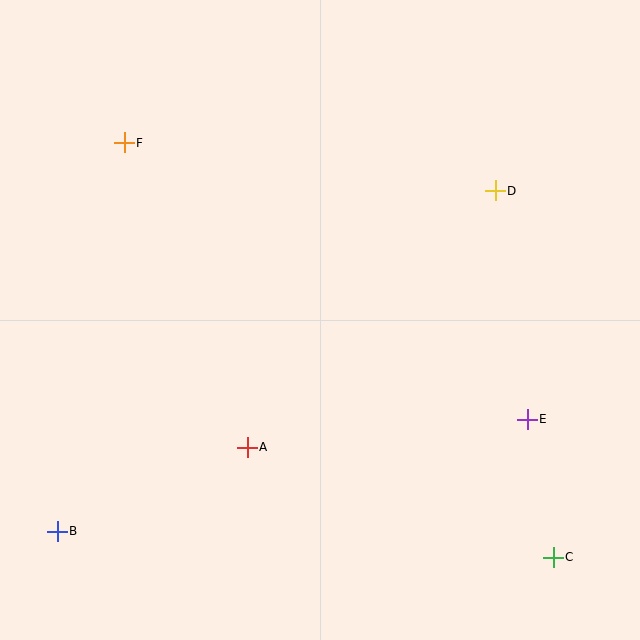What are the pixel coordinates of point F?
Point F is at (124, 143).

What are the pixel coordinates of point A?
Point A is at (247, 447).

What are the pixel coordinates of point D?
Point D is at (495, 191).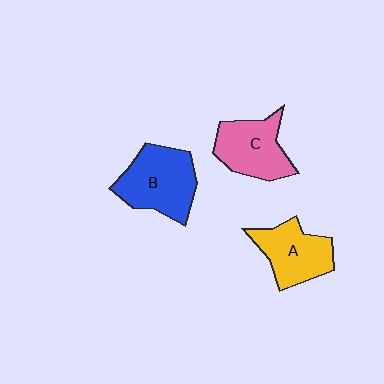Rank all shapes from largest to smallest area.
From largest to smallest: B (blue), C (pink), A (yellow).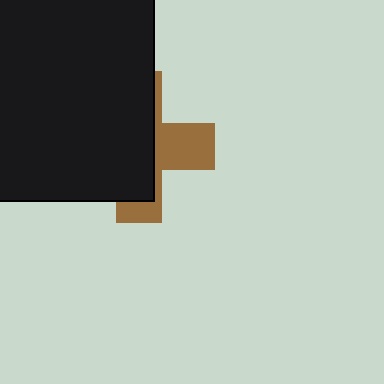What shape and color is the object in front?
The object in front is a black rectangle.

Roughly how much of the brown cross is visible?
A small part of it is visible (roughly 36%).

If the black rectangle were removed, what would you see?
You would see the complete brown cross.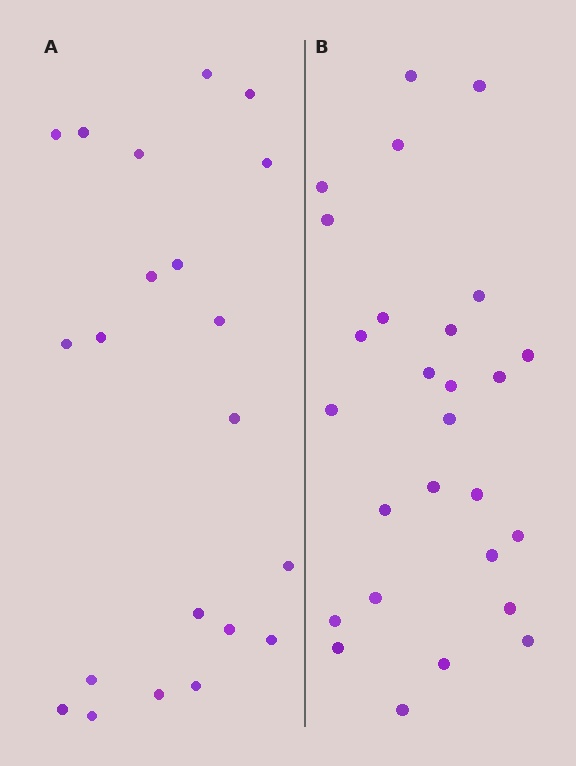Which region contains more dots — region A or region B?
Region B (the right region) has more dots.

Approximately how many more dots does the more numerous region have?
Region B has about 6 more dots than region A.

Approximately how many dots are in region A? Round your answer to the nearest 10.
About 20 dots. (The exact count is 21, which rounds to 20.)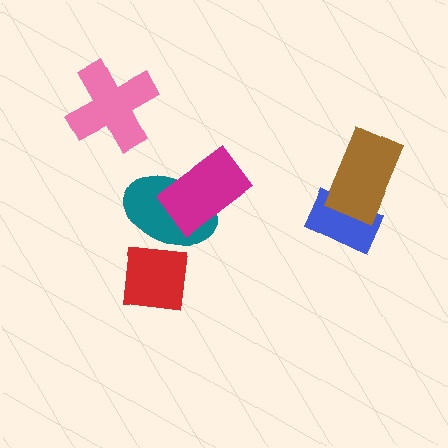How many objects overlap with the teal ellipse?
2 objects overlap with the teal ellipse.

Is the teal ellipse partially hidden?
Yes, it is partially covered by another shape.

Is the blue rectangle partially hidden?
Yes, it is partially covered by another shape.